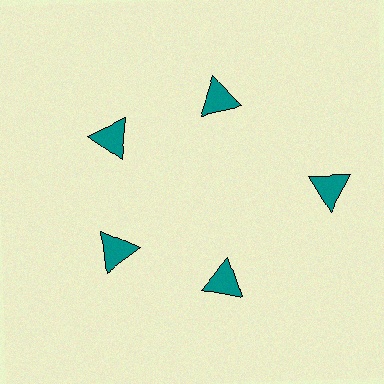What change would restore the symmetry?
The symmetry would be restored by moving it inward, back onto the ring so that all 5 triangles sit at equal angles and equal distance from the center.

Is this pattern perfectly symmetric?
No. The 5 teal triangles are arranged in a ring, but one element near the 3 o'clock position is pushed outward from the center, breaking the 5-fold rotational symmetry.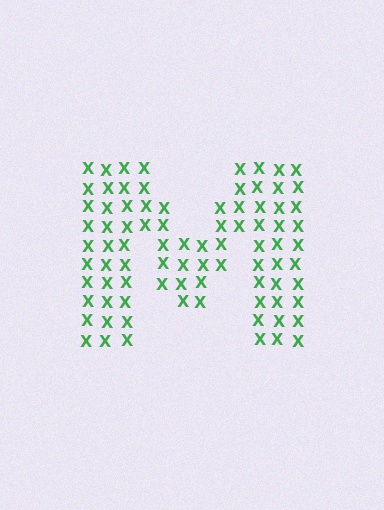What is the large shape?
The large shape is the letter M.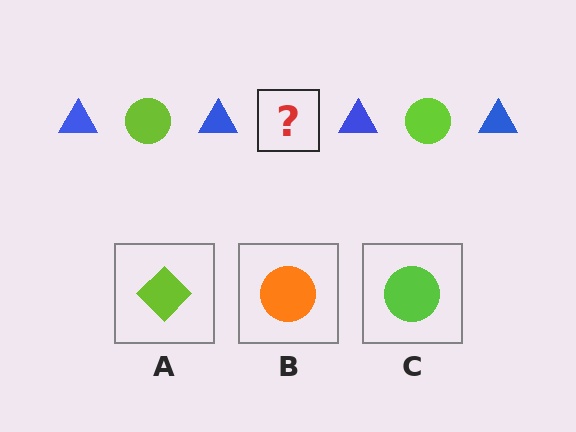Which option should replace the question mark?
Option C.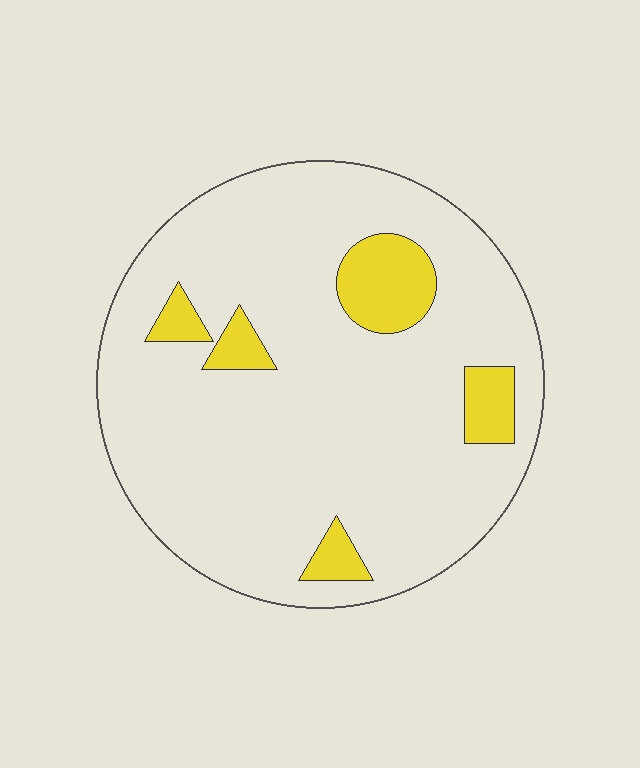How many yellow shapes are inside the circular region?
5.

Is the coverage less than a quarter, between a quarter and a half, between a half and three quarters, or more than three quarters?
Less than a quarter.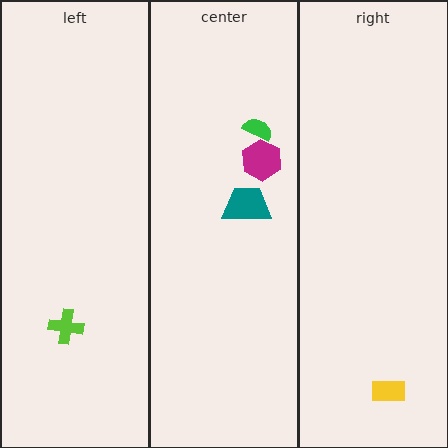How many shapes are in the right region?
1.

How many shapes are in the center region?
3.